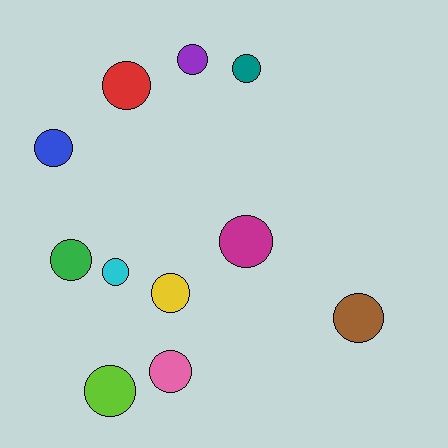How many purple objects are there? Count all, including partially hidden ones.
There is 1 purple object.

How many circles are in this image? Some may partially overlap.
There are 11 circles.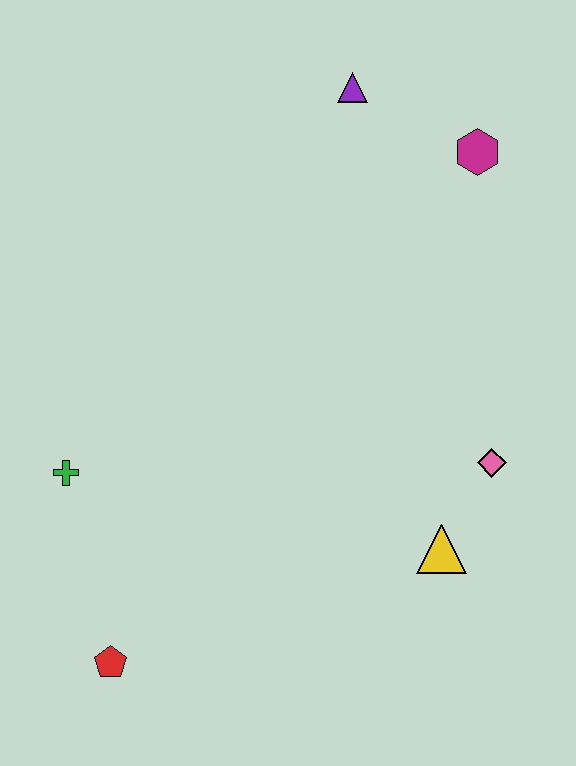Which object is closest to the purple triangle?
The magenta hexagon is closest to the purple triangle.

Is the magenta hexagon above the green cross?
Yes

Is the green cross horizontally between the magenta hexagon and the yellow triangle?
No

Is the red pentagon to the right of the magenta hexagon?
No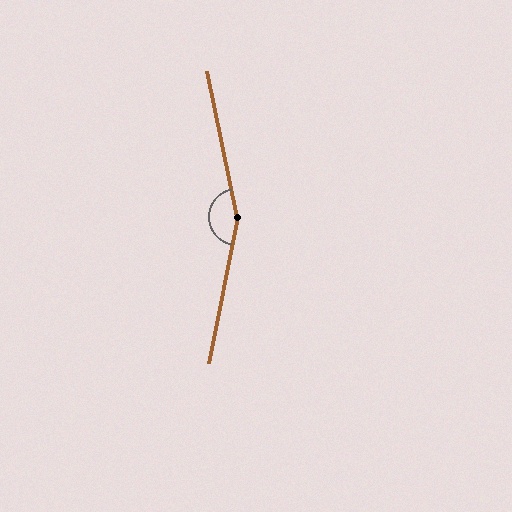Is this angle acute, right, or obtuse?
It is obtuse.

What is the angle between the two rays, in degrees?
Approximately 158 degrees.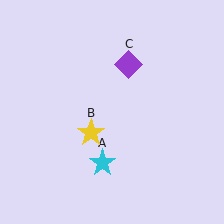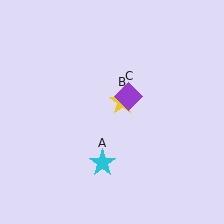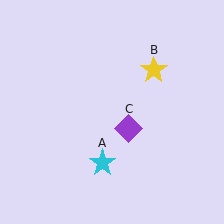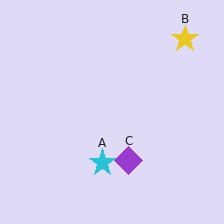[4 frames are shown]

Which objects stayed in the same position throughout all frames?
Cyan star (object A) remained stationary.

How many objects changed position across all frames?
2 objects changed position: yellow star (object B), purple diamond (object C).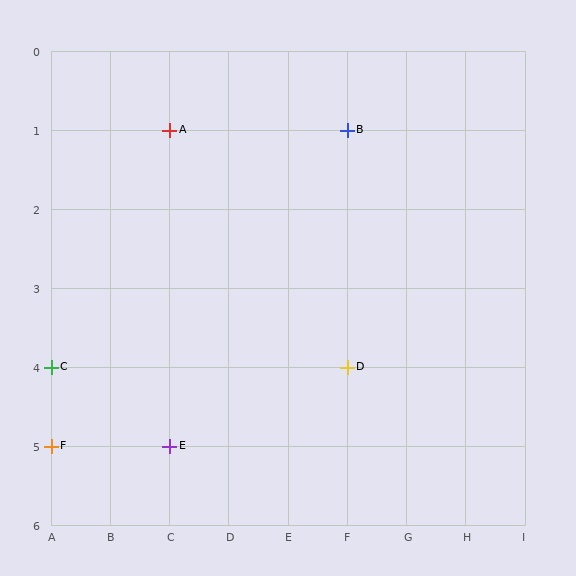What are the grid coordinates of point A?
Point A is at grid coordinates (C, 1).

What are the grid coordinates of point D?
Point D is at grid coordinates (F, 4).